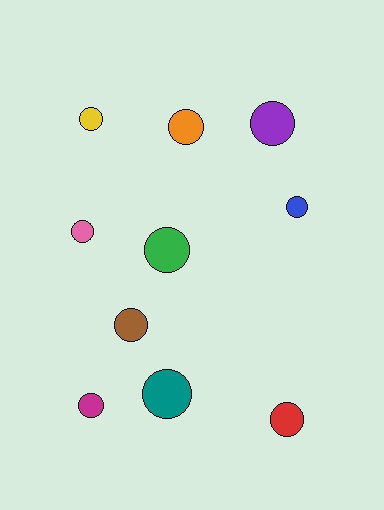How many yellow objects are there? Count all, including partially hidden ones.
There is 1 yellow object.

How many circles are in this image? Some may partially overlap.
There are 10 circles.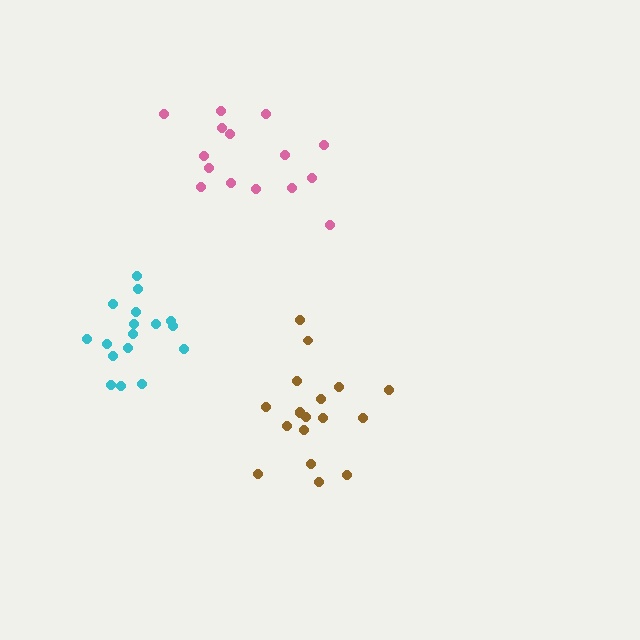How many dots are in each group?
Group 1: 15 dots, Group 2: 18 dots, Group 3: 17 dots (50 total).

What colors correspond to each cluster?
The clusters are colored: pink, brown, cyan.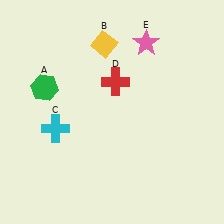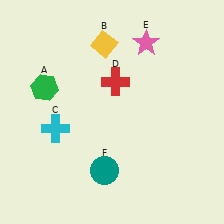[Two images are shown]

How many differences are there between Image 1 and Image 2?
There is 1 difference between the two images.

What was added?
A teal circle (F) was added in Image 2.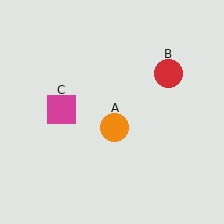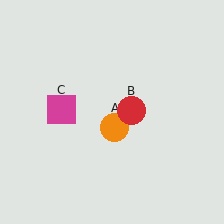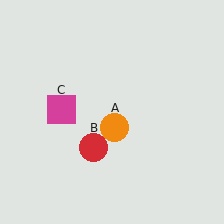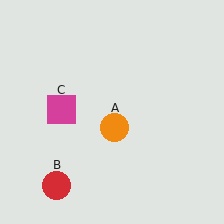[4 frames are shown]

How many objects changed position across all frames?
1 object changed position: red circle (object B).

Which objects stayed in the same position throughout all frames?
Orange circle (object A) and magenta square (object C) remained stationary.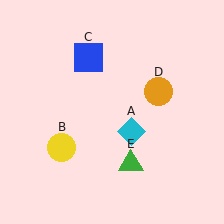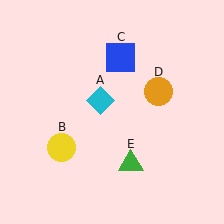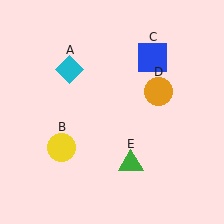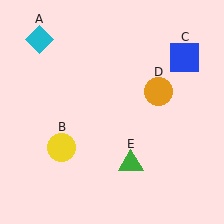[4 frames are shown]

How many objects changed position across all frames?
2 objects changed position: cyan diamond (object A), blue square (object C).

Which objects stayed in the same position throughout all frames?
Yellow circle (object B) and orange circle (object D) and green triangle (object E) remained stationary.